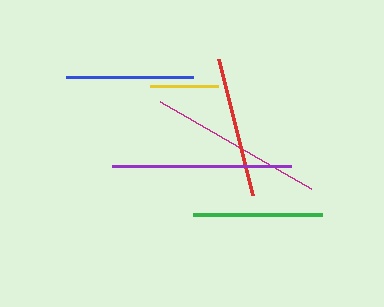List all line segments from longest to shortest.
From longest to shortest: purple, magenta, red, green, blue, yellow.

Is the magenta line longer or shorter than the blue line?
The magenta line is longer than the blue line.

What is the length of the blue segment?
The blue segment is approximately 128 pixels long.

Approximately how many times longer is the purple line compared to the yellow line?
The purple line is approximately 2.6 times the length of the yellow line.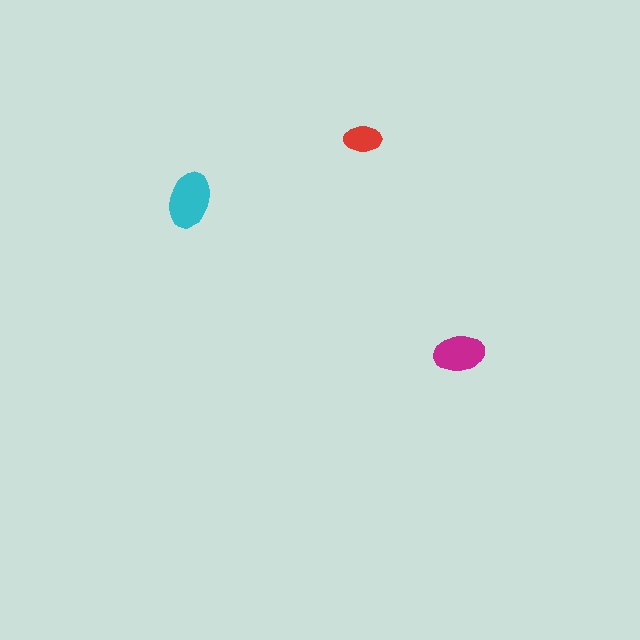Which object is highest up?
The red ellipse is topmost.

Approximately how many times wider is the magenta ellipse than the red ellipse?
About 1.5 times wider.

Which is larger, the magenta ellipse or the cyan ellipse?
The cyan one.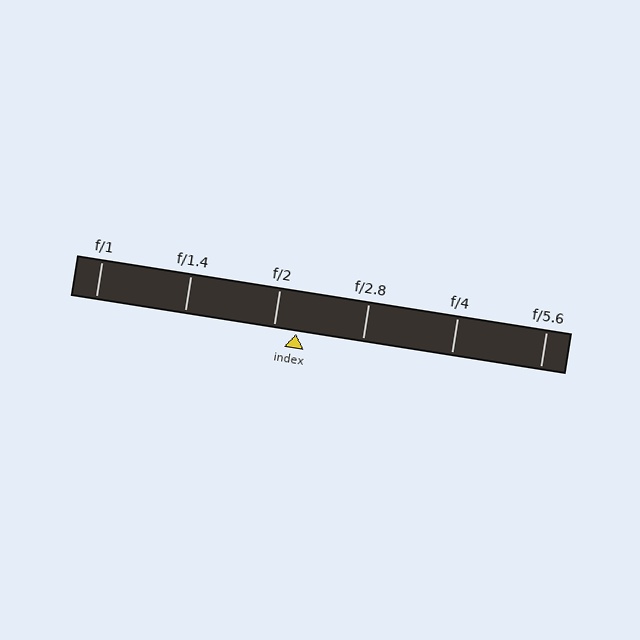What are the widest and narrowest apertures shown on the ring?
The widest aperture shown is f/1 and the narrowest is f/5.6.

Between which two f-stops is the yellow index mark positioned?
The index mark is between f/2 and f/2.8.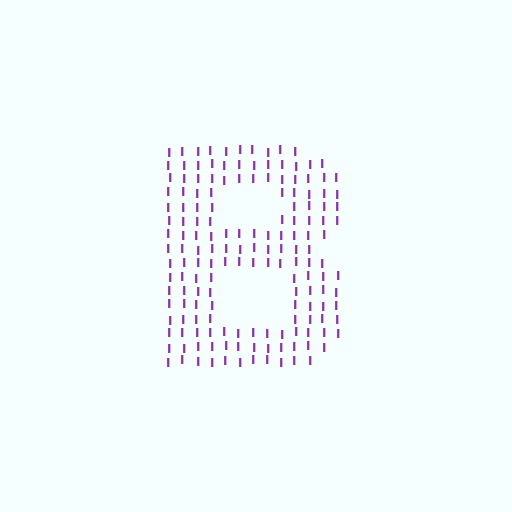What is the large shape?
The large shape is the letter B.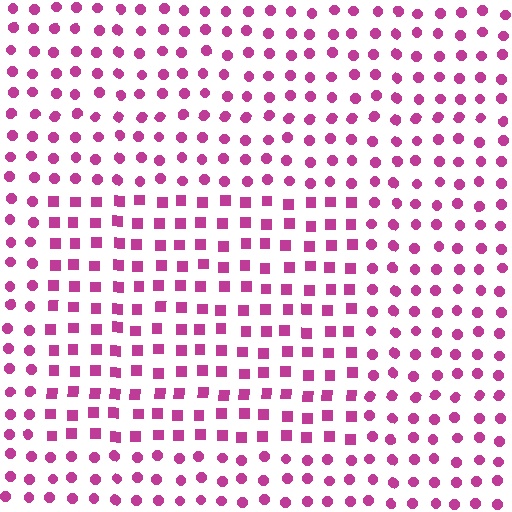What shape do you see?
I see a rectangle.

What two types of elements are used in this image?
The image uses squares inside the rectangle region and circles outside it.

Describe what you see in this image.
The image is filled with small magenta elements arranged in a uniform grid. A rectangle-shaped region contains squares, while the surrounding area contains circles. The boundary is defined purely by the change in element shape.